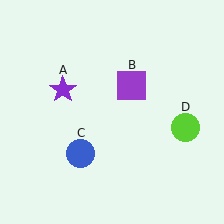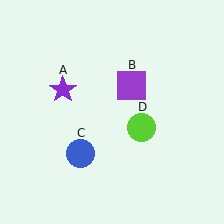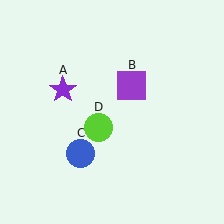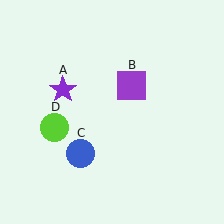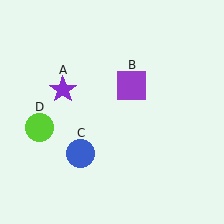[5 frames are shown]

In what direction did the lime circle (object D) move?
The lime circle (object D) moved left.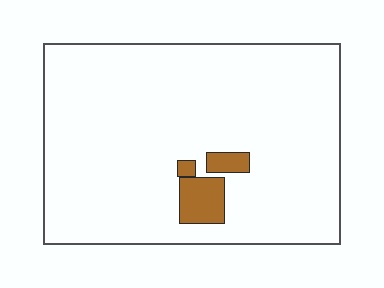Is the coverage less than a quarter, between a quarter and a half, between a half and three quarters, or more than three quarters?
Less than a quarter.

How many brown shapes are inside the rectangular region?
3.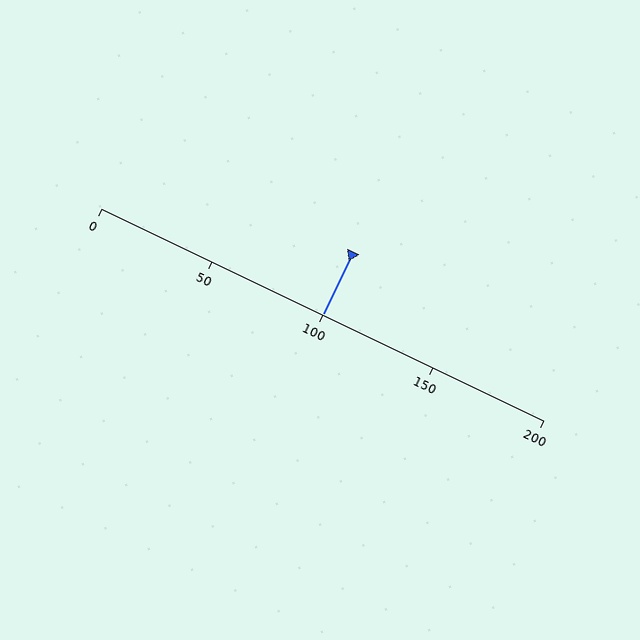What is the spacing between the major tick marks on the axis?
The major ticks are spaced 50 apart.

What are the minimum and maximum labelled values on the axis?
The axis runs from 0 to 200.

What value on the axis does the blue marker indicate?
The marker indicates approximately 100.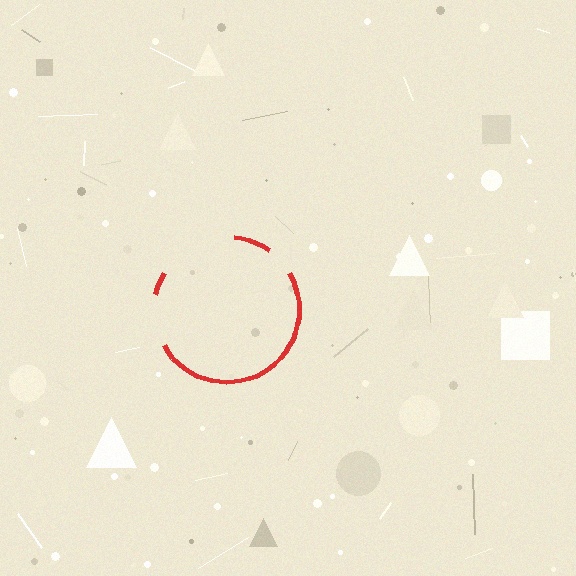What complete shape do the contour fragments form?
The contour fragments form a circle.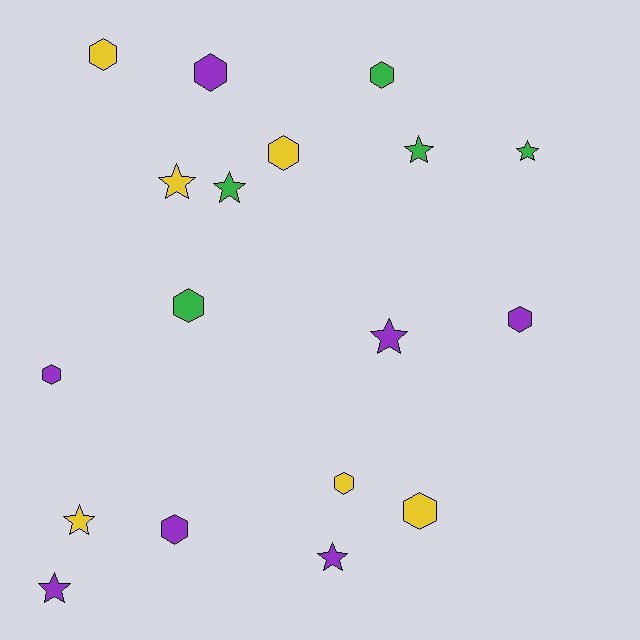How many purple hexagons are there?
There are 4 purple hexagons.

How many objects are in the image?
There are 18 objects.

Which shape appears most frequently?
Hexagon, with 10 objects.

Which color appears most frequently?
Purple, with 7 objects.